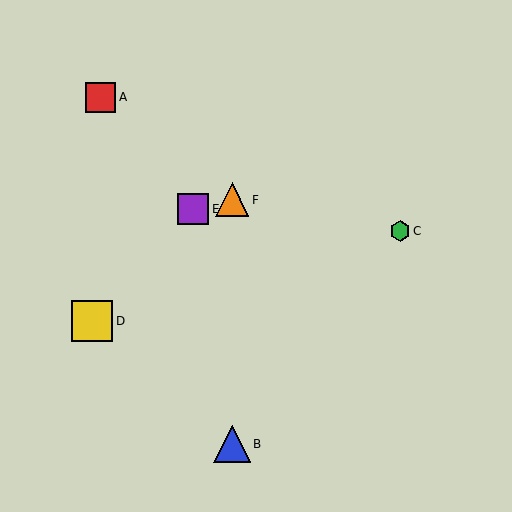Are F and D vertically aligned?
No, F is at x≈232 and D is at x≈92.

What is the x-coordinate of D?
Object D is at x≈92.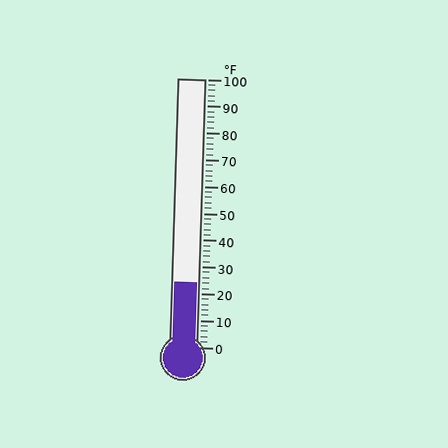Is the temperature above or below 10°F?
The temperature is above 10°F.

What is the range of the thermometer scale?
The thermometer scale ranges from 0°F to 100°F.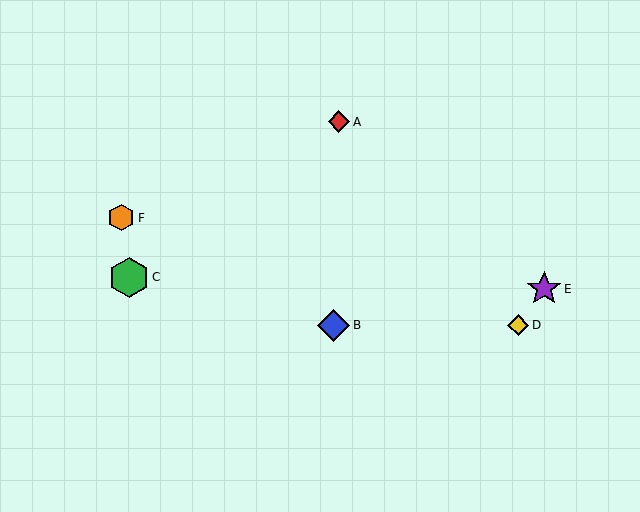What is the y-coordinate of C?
Object C is at y≈278.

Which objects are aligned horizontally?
Objects B, D are aligned horizontally.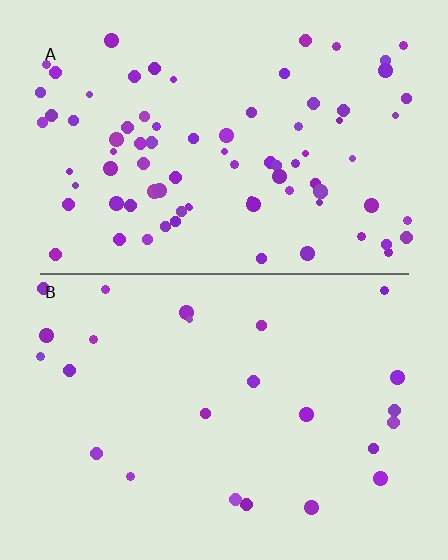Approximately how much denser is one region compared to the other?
Approximately 3.4× — region A over region B.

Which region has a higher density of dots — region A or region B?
A (the top).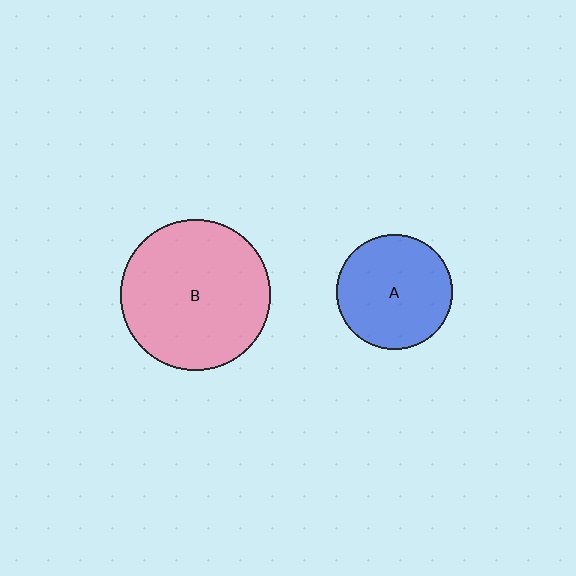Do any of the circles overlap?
No, none of the circles overlap.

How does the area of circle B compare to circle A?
Approximately 1.7 times.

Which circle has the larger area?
Circle B (pink).